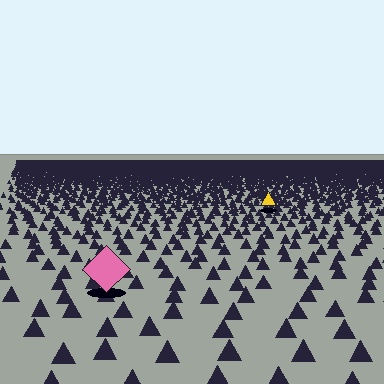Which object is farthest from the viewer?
The yellow triangle is farthest from the viewer. It appears smaller and the ground texture around it is denser.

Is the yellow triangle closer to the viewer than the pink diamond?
No. The pink diamond is closer — you can tell from the texture gradient: the ground texture is coarser near it.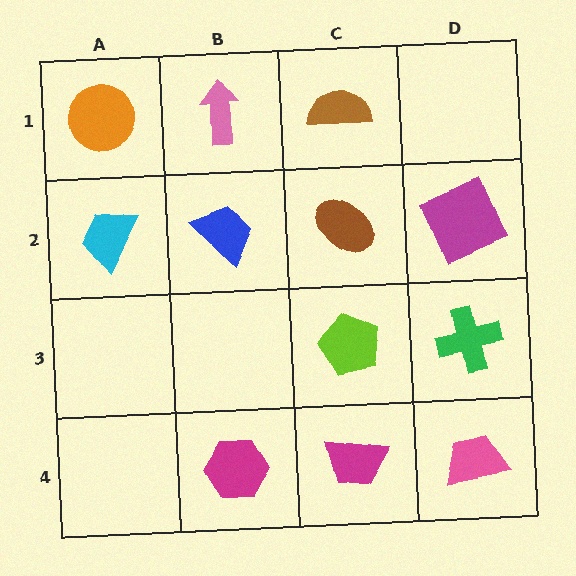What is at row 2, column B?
A blue trapezoid.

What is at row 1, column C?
A brown semicircle.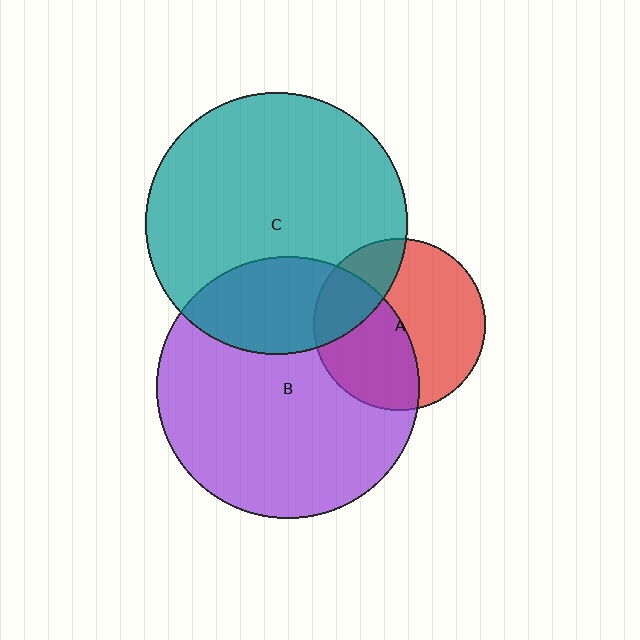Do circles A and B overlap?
Yes.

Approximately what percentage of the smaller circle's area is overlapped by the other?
Approximately 45%.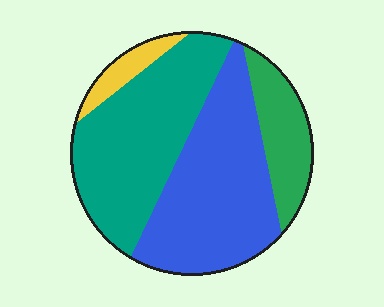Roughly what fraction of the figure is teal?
Teal covers around 40% of the figure.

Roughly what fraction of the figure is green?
Green takes up less than a quarter of the figure.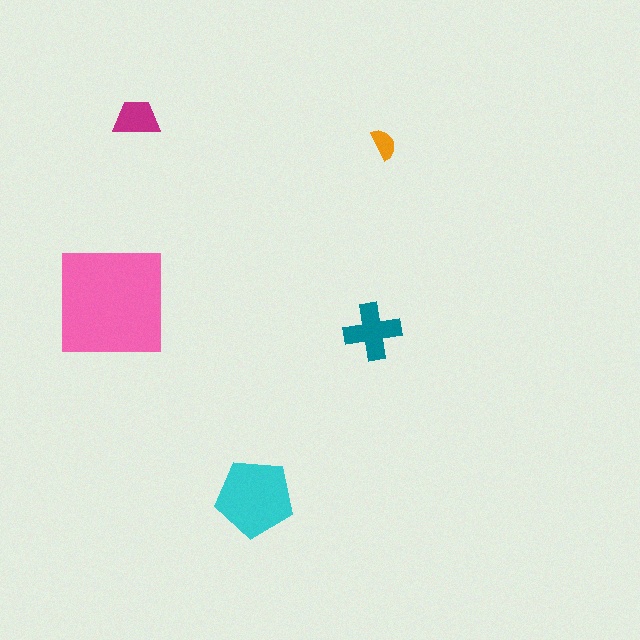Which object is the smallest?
The orange semicircle.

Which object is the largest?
The pink square.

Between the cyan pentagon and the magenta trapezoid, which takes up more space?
The cyan pentagon.